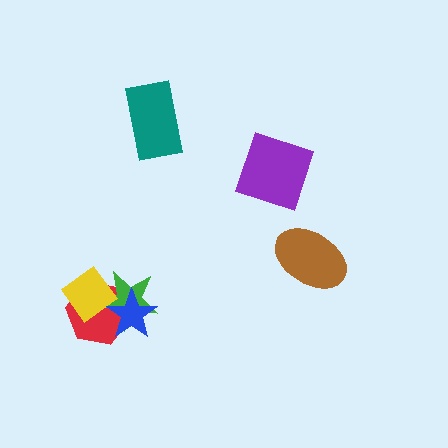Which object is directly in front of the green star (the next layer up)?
The yellow diamond is directly in front of the green star.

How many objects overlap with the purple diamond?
0 objects overlap with the purple diamond.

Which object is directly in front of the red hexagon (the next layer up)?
The green star is directly in front of the red hexagon.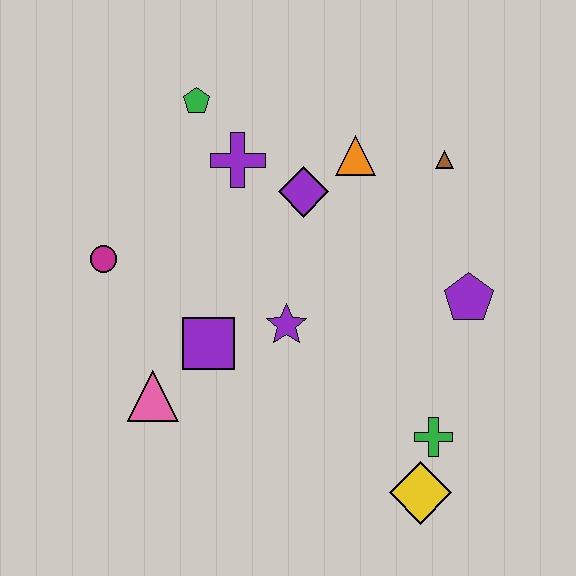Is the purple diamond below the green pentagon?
Yes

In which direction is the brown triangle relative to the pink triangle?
The brown triangle is to the right of the pink triangle.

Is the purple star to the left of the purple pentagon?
Yes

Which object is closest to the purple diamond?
The orange triangle is closest to the purple diamond.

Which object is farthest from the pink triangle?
The brown triangle is farthest from the pink triangle.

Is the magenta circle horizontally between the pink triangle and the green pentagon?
No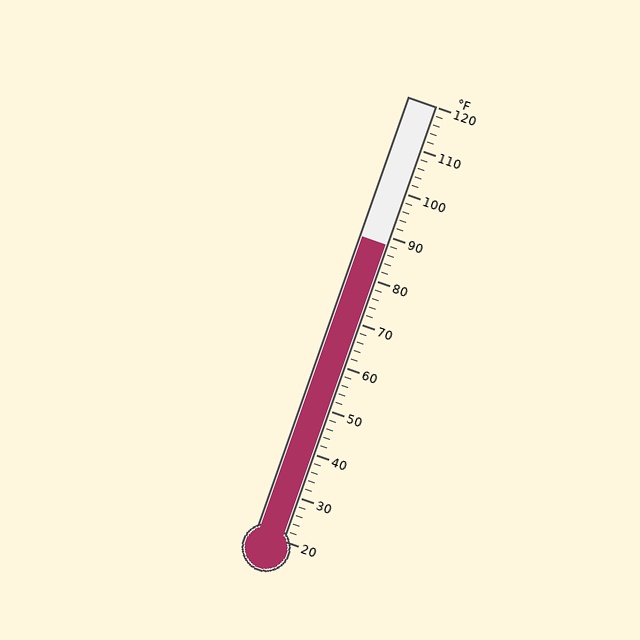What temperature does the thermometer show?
The thermometer shows approximately 88°F.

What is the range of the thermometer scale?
The thermometer scale ranges from 20°F to 120°F.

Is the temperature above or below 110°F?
The temperature is below 110°F.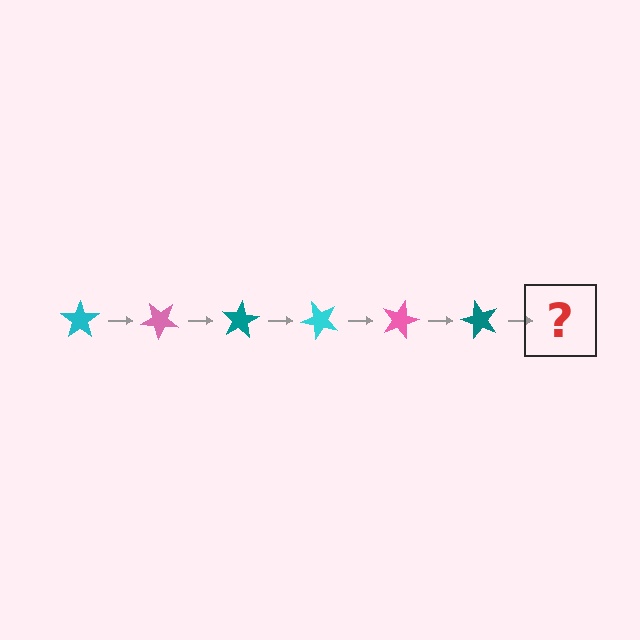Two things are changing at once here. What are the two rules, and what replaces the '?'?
The two rules are that it rotates 40 degrees each step and the color cycles through cyan, pink, and teal. The '?' should be a cyan star, rotated 240 degrees from the start.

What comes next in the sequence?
The next element should be a cyan star, rotated 240 degrees from the start.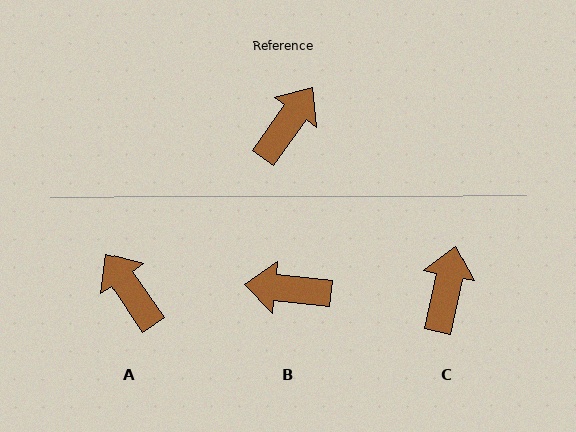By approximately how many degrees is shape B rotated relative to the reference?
Approximately 120 degrees counter-clockwise.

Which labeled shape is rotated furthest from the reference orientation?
B, about 120 degrees away.